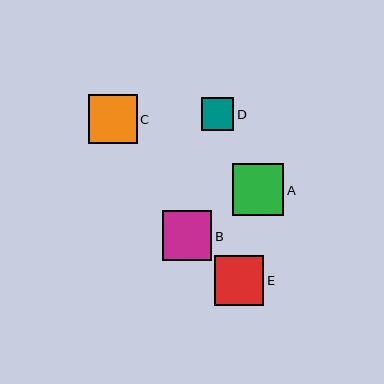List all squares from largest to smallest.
From largest to smallest: A, E, B, C, D.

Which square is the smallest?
Square D is the smallest with a size of approximately 32 pixels.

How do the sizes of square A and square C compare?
Square A and square C are approximately the same size.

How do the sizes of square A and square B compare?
Square A and square B are approximately the same size.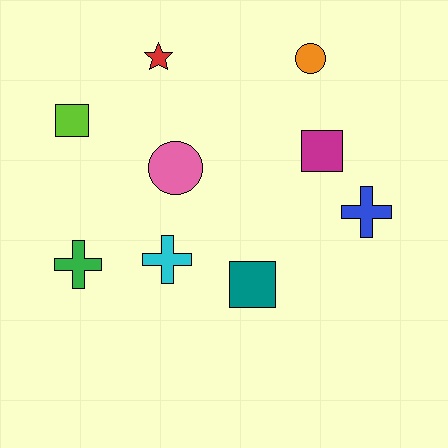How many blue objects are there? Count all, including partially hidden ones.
There is 1 blue object.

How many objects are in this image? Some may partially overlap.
There are 9 objects.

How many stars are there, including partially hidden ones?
There is 1 star.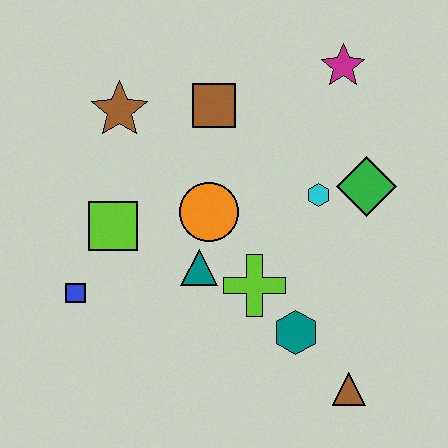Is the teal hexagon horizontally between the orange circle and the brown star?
No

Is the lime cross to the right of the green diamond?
No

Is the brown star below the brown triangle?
No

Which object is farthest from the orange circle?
The brown triangle is farthest from the orange circle.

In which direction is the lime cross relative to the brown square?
The lime cross is below the brown square.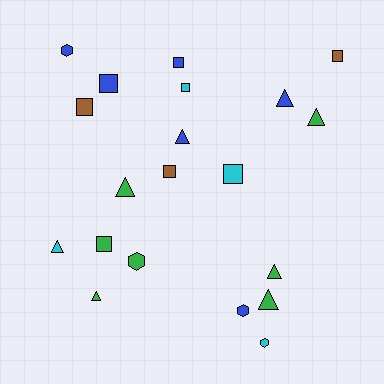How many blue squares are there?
There are 2 blue squares.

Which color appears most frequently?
Green, with 7 objects.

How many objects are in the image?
There are 20 objects.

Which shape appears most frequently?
Triangle, with 8 objects.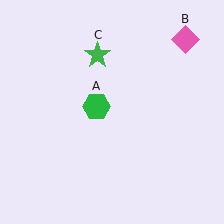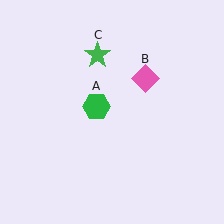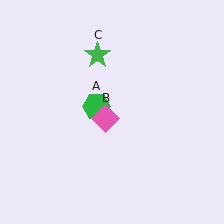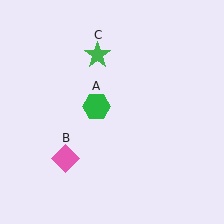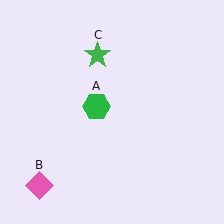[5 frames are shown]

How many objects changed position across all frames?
1 object changed position: pink diamond (object B).